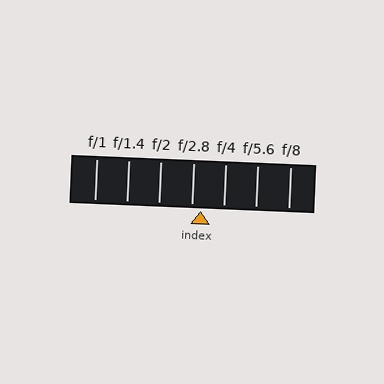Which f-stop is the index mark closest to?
The index mark is closest to f/2.8.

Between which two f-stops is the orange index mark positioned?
The index mark is between f/2.8 and f/4.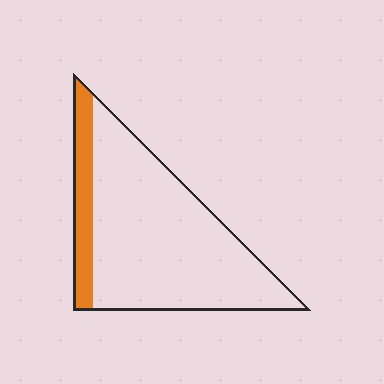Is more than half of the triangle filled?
No.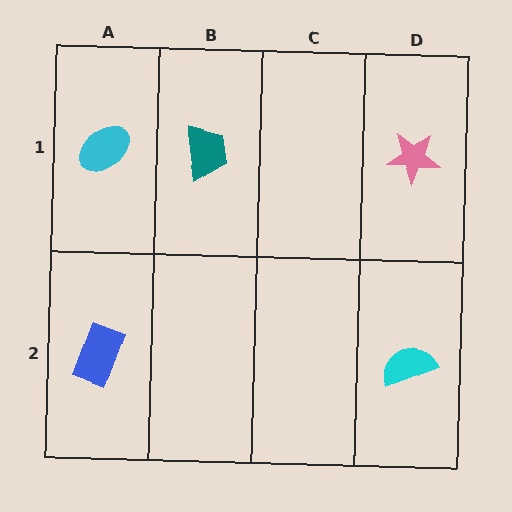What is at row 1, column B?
A teal trapezoid.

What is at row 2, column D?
A cyan semicircle.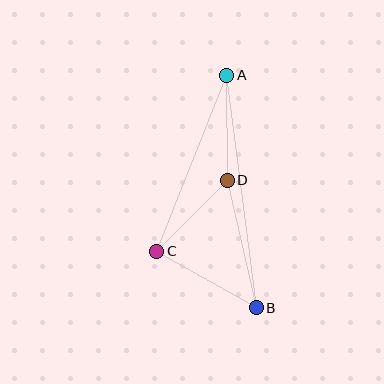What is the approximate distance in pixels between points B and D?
The distance between B and D is approximately 131 pixels.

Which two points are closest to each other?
Points C and D are closest to each other.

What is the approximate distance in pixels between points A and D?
The distance between A and D is approximately 105 pixels.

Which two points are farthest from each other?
Points A and B are farthest from each other.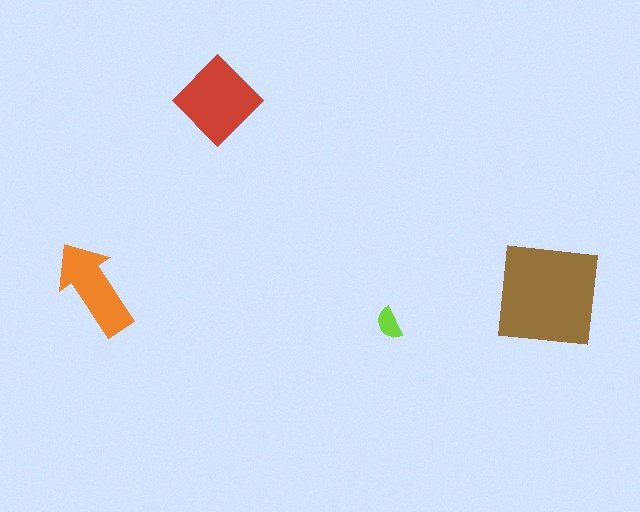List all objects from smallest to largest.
The lime semicircle, the orange arrow, the red diamond, the brown square.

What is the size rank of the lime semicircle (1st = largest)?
4th.